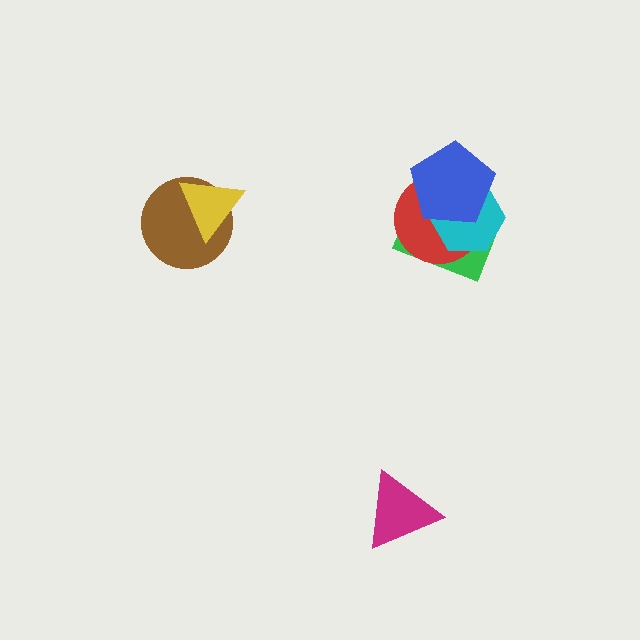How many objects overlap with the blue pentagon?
3 objects overlap with the blue pentagon.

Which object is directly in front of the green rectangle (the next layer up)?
The red circle is directly in front of the green rectangle.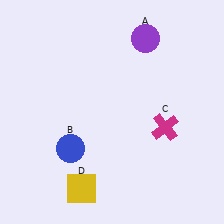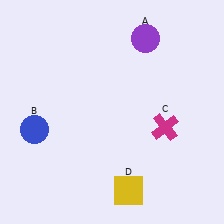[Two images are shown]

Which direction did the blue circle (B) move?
The blue circle (B) moved left.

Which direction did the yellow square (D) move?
The yellow square (D) moved right.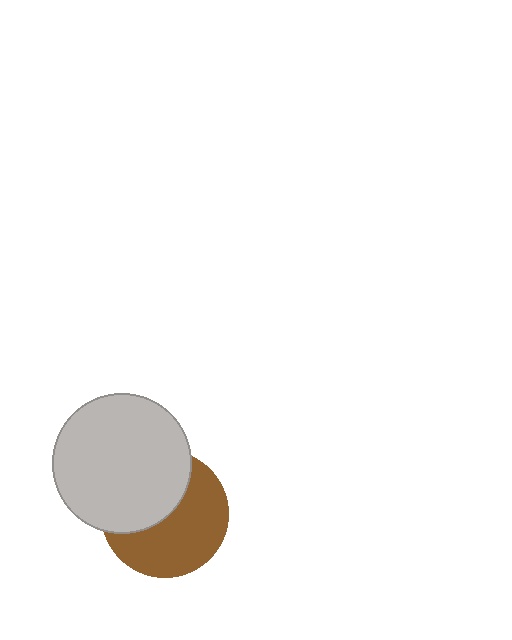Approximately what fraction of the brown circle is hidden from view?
Roughly 44% of the brown circle is hidden behind the light gray circle.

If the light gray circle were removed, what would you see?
You would see the complete brown circle.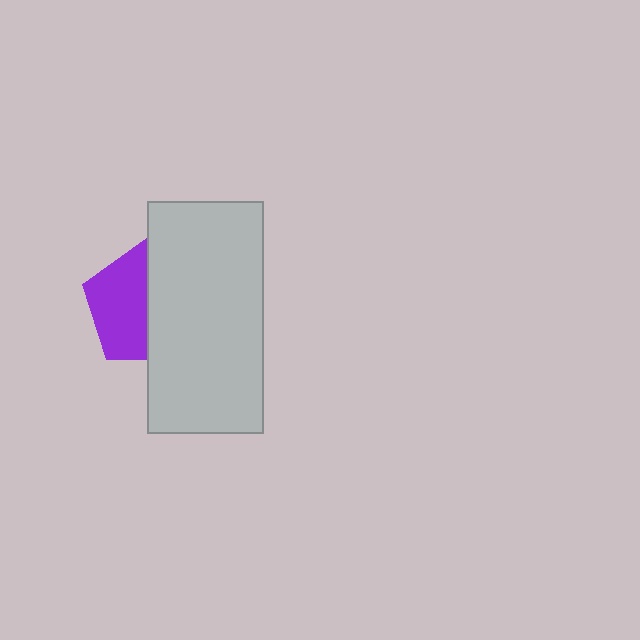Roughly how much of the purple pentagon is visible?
About half of it is visible (roughly 52%).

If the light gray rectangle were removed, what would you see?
You would see the complete purple pentagon.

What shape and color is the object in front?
The object in front is a light gray rectangle.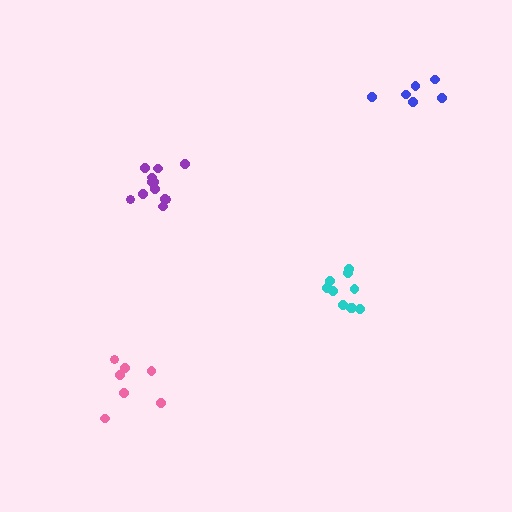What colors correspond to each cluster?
The clusters are colored: cyan, blue, purple, pink.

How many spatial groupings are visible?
There are 4 spatial groupings.